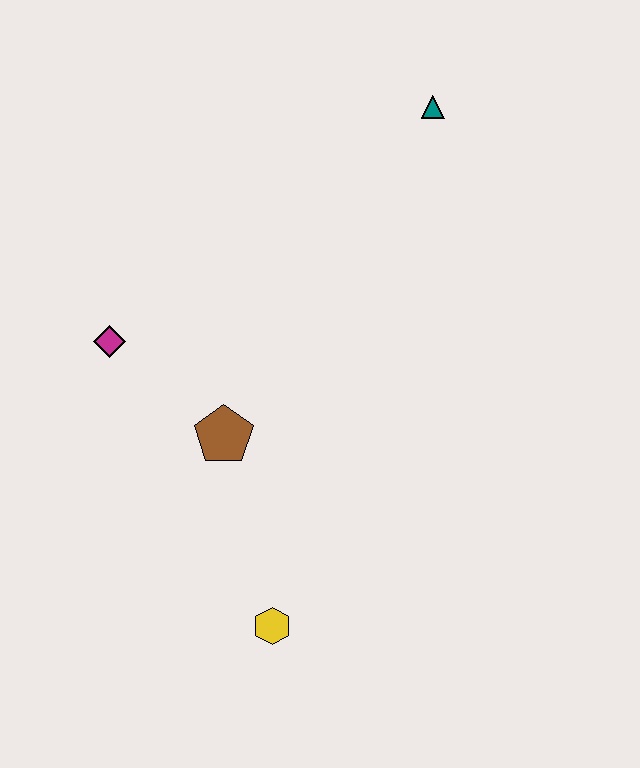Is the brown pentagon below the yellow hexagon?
No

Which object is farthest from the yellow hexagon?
The teal triangle is farthest from the yellow hexagon.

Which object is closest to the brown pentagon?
The magenta diamond is closest to the brown pentagon.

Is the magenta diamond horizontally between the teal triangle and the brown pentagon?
No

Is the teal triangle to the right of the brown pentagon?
Yes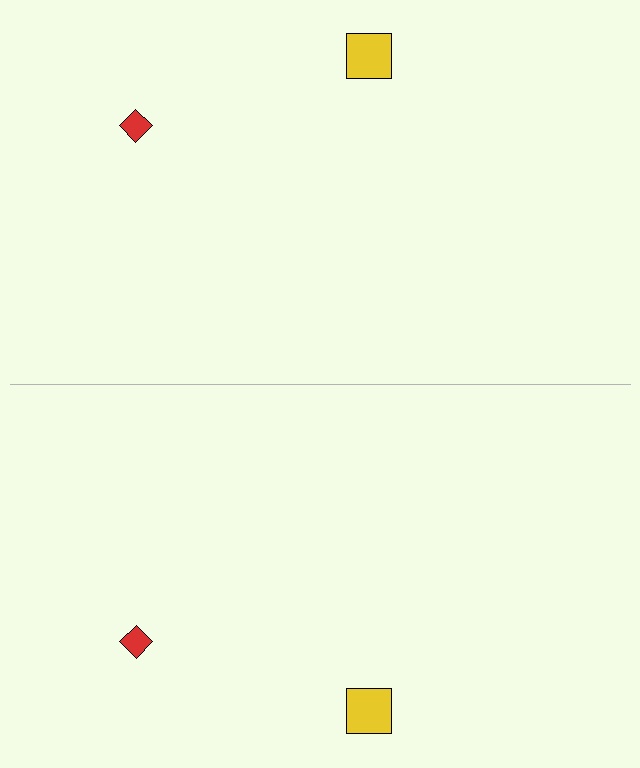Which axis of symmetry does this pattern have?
The pattern has a horizontal axis of symmetry running through the center of the image.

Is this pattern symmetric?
Yes, this pattern has bilateral (reflection) symmetry.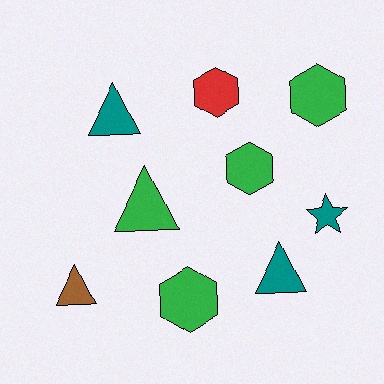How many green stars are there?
There are no green stars.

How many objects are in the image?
There are 9 objects.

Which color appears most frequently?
Green, with 4 objects.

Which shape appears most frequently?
Triangle, with 4 objects.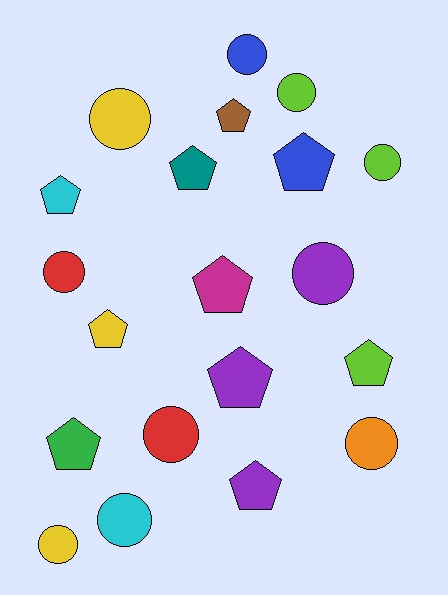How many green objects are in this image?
There is 1 green object.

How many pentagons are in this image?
There are 10 pentagons.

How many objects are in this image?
There are 20 objects.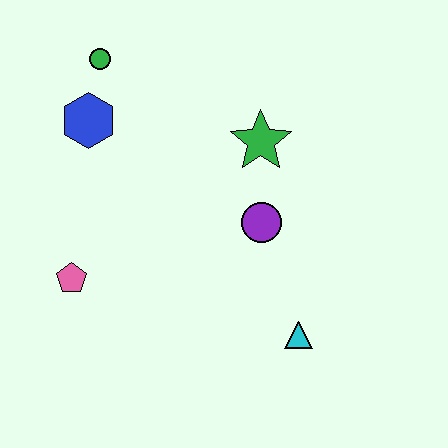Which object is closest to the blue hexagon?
The green circle is closest to the blue hexagon.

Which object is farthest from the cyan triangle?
The green circle is farthest from the cyan triangle.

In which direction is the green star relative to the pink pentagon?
The green star is to the right of the pink pentagon.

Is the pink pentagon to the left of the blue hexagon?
Yes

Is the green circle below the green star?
No